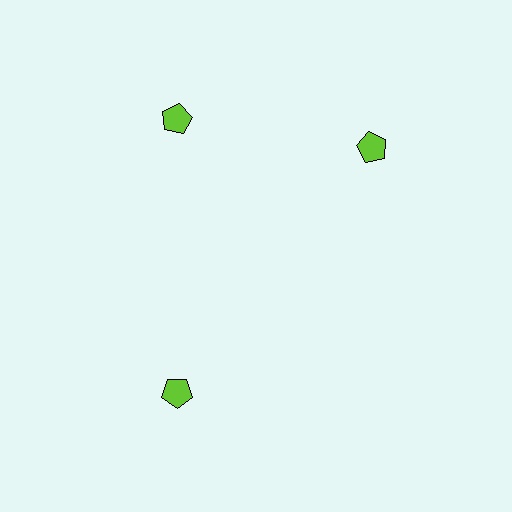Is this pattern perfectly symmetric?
No. The 3 lime pentagons are arranged in a ring, but one element near the 3 o'clock position is rotated out of alignment along the ring, breaking the 3-fold rotational symmetry.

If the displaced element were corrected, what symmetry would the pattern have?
It would have 3-fold rotational symmetry — the pattern would map onto itself every 120 degrees.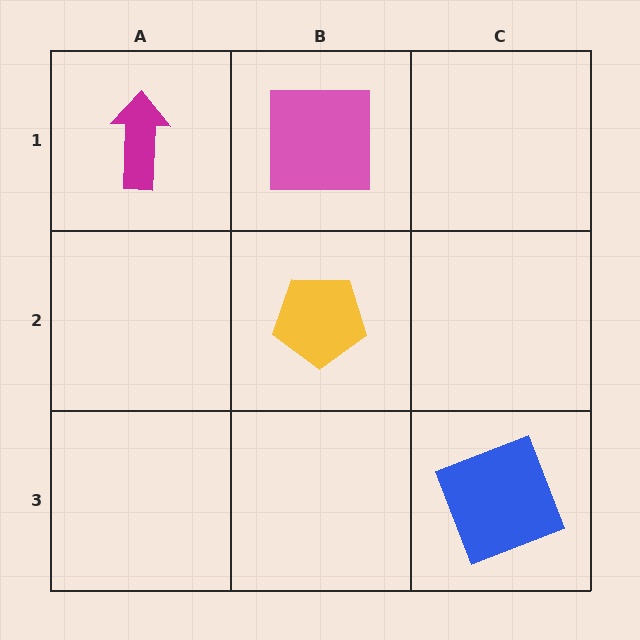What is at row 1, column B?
A pink square.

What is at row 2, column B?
A yellow pentagon.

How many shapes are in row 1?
2 shapes.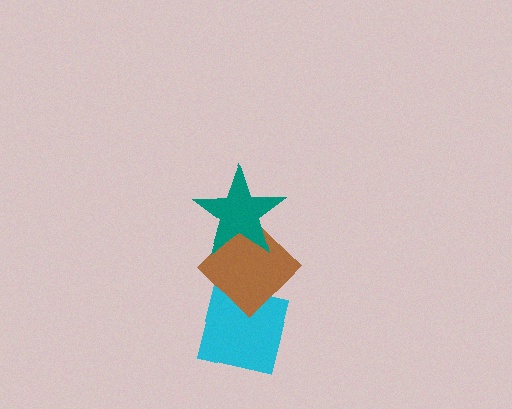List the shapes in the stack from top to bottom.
From top to bottom: the teal star, the brown diamond, the cyan square.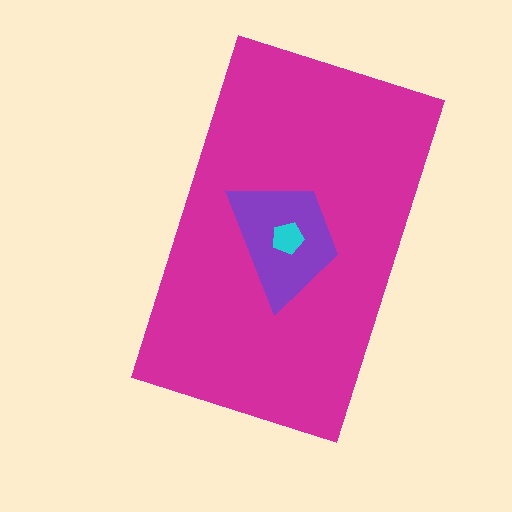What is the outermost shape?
The magenta rectangle.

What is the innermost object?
The cyan pentagon.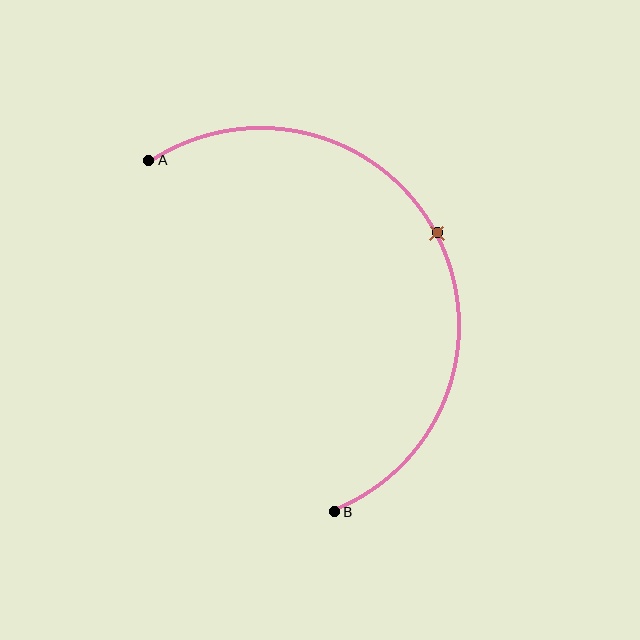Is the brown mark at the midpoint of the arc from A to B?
Yes. The brown mark lies on the arc at equal arc-length from both A and B — it is the arc midpoint.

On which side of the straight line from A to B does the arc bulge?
The arc bulges to the right of the straight line connecting A and B.